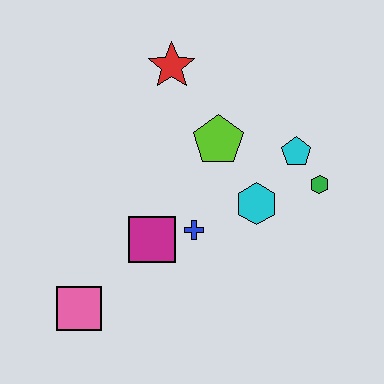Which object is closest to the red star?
The lime pentagon is closest to the red star.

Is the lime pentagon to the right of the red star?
Yes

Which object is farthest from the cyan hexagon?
The pink square is farthest from the cyan hexagon.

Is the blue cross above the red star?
No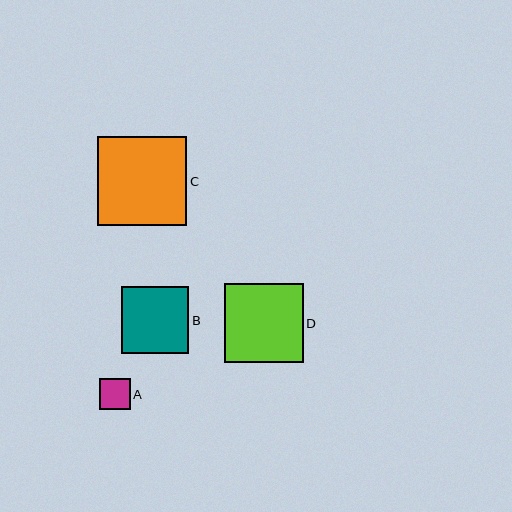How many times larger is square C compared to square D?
Square C is approximately 1.1 times the size of square D.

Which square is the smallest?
Square A is the smallest with a size of approximately 31 pixels.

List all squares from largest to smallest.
From largest to smallest: C, D, B, A.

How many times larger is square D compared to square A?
Square D is approximately 2.5 times the size of square A.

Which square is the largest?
Square C is the largest with a size of approximately 90 pixels.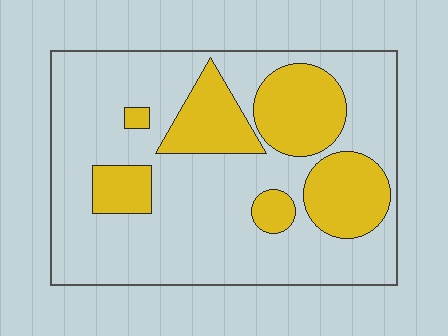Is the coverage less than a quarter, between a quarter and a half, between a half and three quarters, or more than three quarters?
Between a quarter and a half.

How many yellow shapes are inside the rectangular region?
6.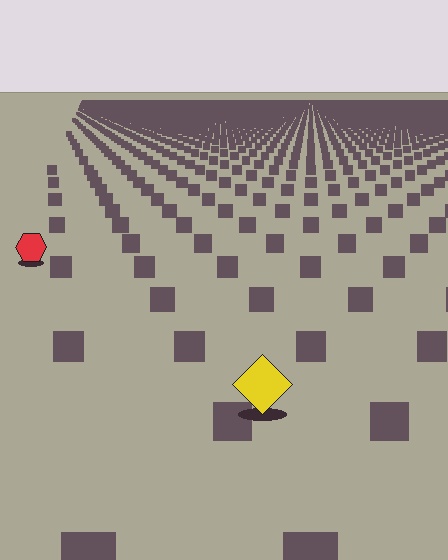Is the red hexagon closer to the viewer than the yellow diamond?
No. The yellow diamond is closer — you can tell from the texture gradient: the ground texture is coarser near it.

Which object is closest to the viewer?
The yellow diamond is closest. The texture marks near it are larger and more spread out.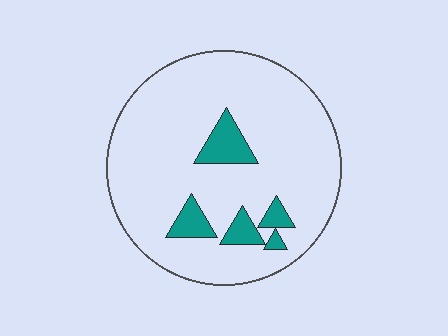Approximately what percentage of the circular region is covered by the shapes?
Approximately 10%.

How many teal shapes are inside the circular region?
5.